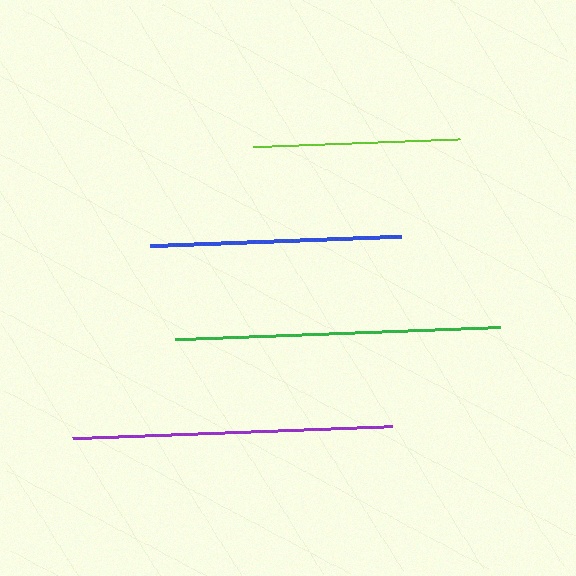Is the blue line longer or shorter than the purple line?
The purple line is longer than the blue line.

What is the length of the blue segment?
The blue segment is approximately 251 pixels long.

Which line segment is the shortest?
The lime line is the shortest at approximately 208 pixels.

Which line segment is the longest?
The green line is the longest at approximately 326 pixels.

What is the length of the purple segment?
The purple segment is approximately 320 pixels long.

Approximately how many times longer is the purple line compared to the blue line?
The purple line is approximately 1.3 times the length of the blue line.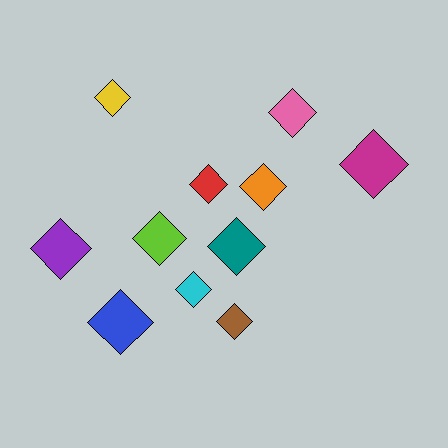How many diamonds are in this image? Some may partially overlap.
There are 11 diamonds.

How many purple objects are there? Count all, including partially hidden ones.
There is 1 purple object.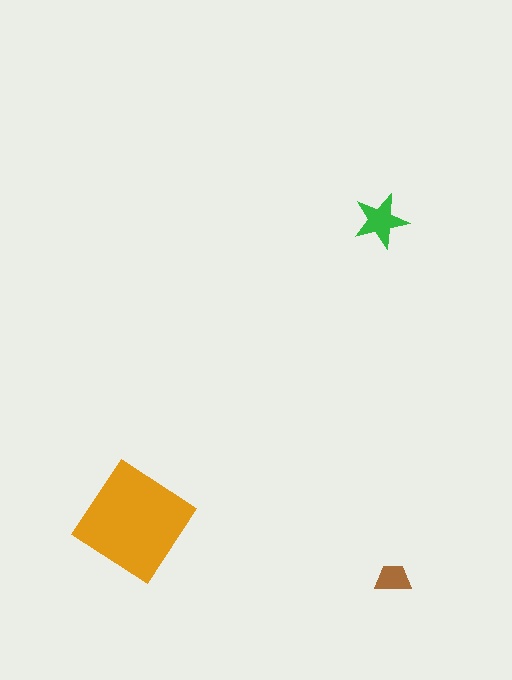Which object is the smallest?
The brown trapezoid.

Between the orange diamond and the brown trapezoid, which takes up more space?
The orange diamond.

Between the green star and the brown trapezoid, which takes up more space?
The green star.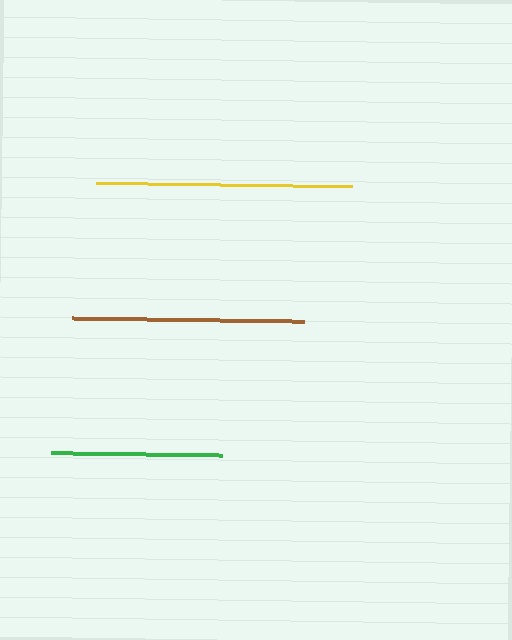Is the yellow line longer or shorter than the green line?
The yellow line is longer than the green line.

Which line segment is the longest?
The yellow line is the longest at approximately 256 pixels.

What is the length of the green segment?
The green segment is approximately 171 pixels long.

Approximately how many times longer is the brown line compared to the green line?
The brown line is approximately 1.4 times the length of the green line.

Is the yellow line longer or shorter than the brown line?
The yellow line is longer than the brown line.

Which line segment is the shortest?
The green line is the shortest at approximately 171 pixels.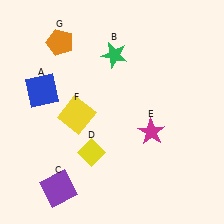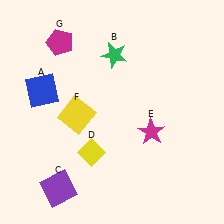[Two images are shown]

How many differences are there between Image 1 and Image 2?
There is 1 difference between the two images.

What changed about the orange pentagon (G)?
In Image 1, G is orange. In Image 2, it changed to magenta.